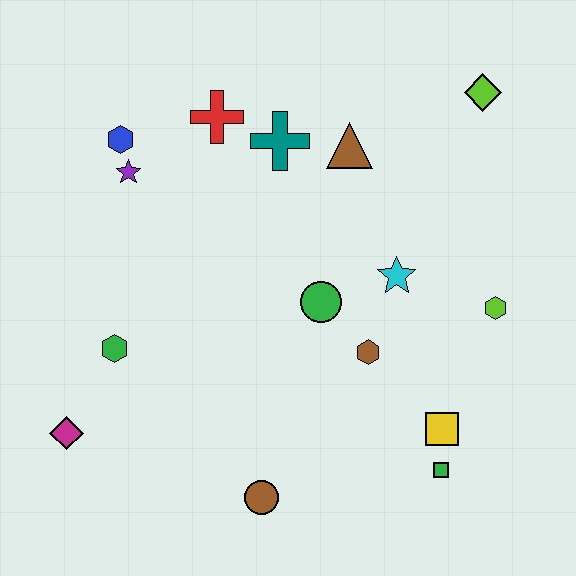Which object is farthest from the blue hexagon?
The green square is farthest from the blue hexagon.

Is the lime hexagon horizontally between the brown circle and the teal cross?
No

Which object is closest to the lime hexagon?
The cyan star is closest to the lime hexagon.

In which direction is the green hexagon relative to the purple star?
The green hexagon is below the purple star.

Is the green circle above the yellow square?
Yes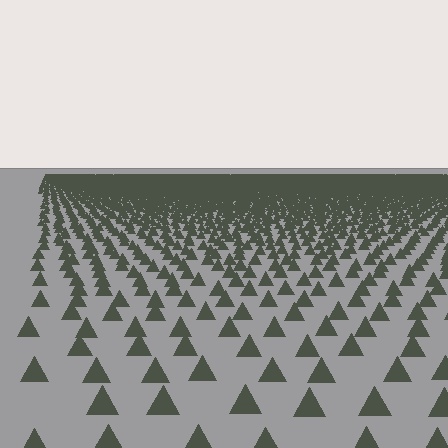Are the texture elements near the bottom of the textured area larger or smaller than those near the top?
Larger. Near the bottom, elements are closer to the viewer and appear at a bigger on-screen size.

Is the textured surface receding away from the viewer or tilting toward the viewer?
The surface is receding away from the viewer. Texture elements get smaller and denser toward the top.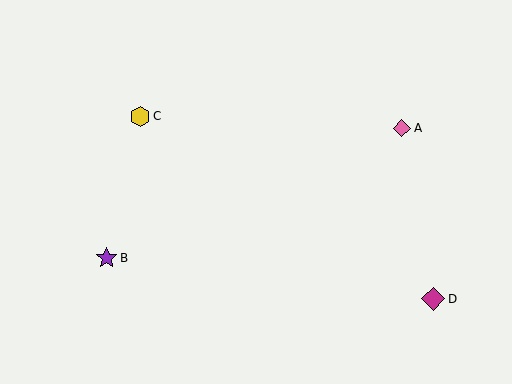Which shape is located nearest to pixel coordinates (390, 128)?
The pink diamond (labeled A) at (402, 128) is nearest to that location.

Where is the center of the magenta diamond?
The center of the magenta diamond is at (433, 299).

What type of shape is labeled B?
Shape B is a purple star.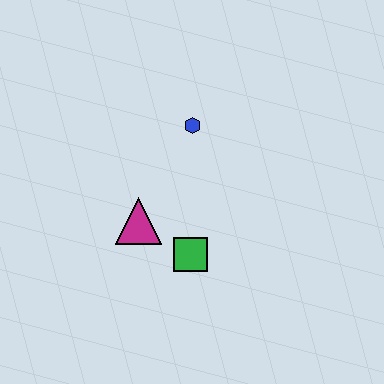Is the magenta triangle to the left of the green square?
Yes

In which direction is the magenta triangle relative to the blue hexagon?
The magenta triangle is below the blue hexagon.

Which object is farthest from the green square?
The blue hexagon is farthest from the green square.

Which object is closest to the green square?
The magenta triangle is closest to the green square.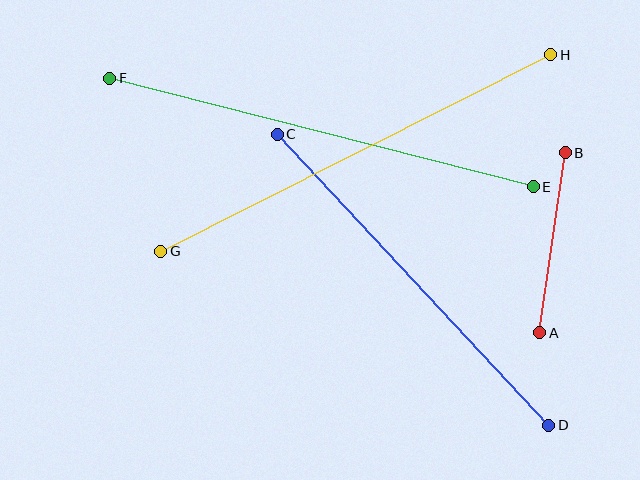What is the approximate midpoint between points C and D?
The midpoint is at approximately (413, 280) pixels.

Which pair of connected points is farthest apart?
Points E and F are farthest apart.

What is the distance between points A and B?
The distance is approximately 182 pixels.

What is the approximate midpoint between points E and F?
The midpoint is at approximately (322, 132) pixels.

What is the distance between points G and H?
The distance is approximately 437 pixels.